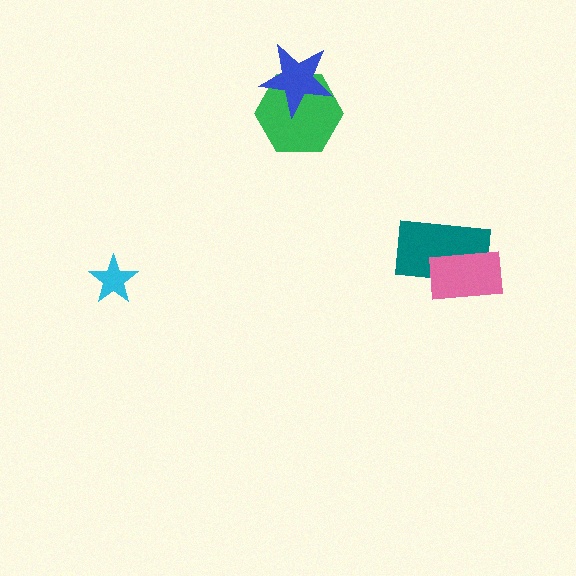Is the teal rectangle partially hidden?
Yes, it is partially covered by another shape.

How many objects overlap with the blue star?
1 object overlaps with the blue star.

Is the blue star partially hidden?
No, no other shape covers it.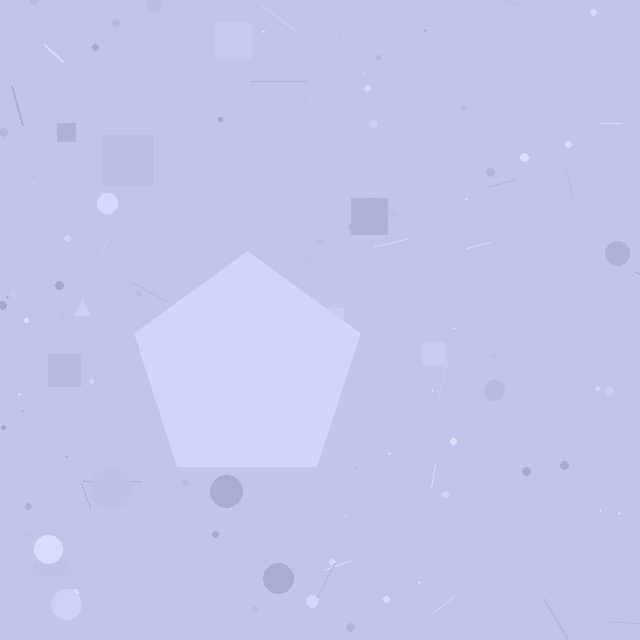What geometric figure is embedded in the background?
A pentagon is embedded in the background.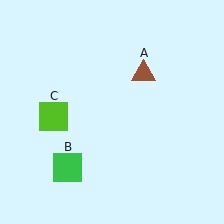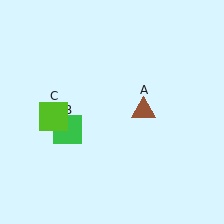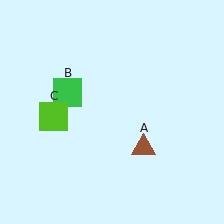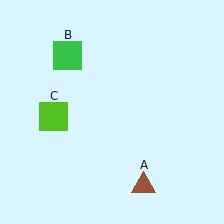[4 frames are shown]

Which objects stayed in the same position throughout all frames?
Lime square (object C) remained stationary.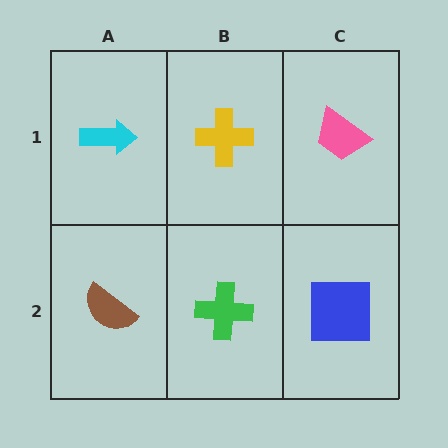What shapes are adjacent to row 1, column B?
A green cross (row 2, column B), a cyan arrow (row 1, column A), a pink trapezoid (row 1, column C).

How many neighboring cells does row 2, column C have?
2.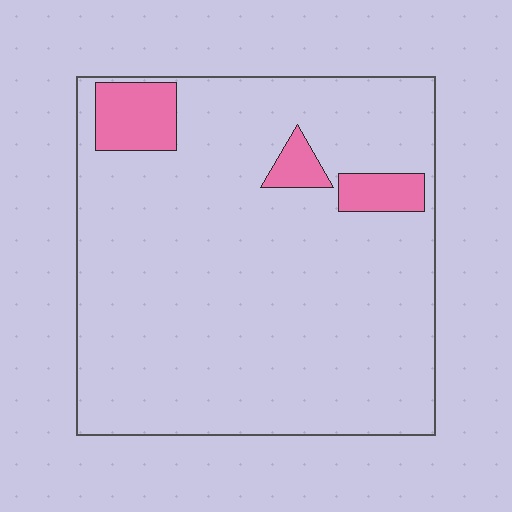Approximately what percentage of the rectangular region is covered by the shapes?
Approximately 10%.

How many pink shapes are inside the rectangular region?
3.